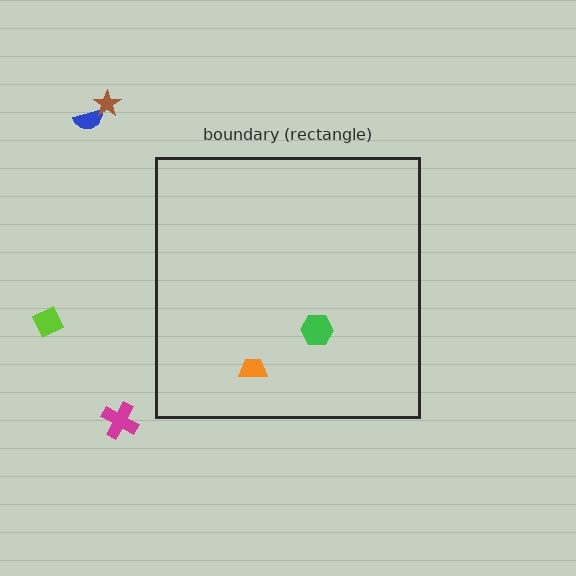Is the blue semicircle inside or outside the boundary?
Outside.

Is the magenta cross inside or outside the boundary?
Outside.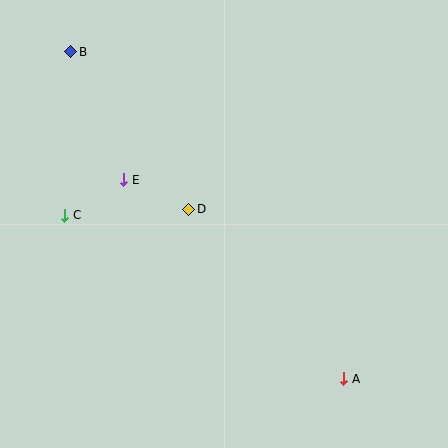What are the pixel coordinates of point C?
Point C is at (65, 215).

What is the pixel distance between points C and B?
The distance between C and B is 164 pixels.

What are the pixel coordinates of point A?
Point A is at (344, 379).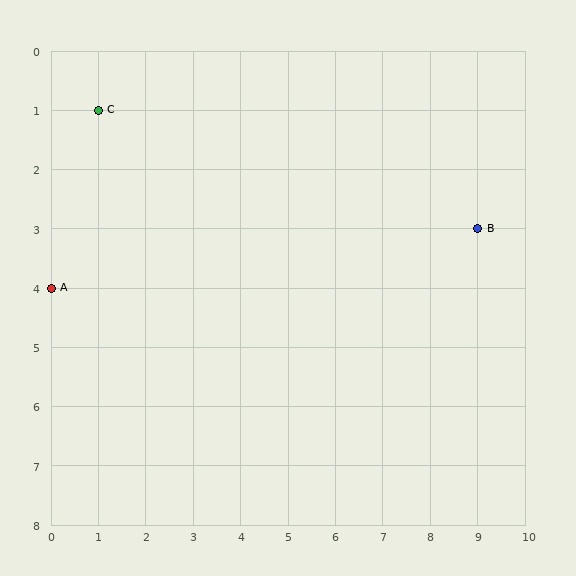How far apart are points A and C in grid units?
Points A and C are 1 column and 3 rows apart (about 3.2 grid units diagonally).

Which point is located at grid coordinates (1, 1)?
Point C is at (1, 1).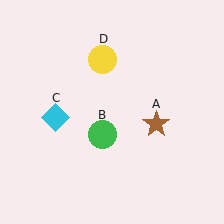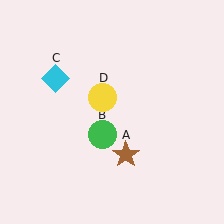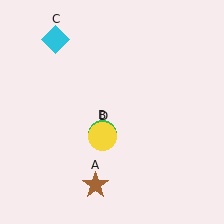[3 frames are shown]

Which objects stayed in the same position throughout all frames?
Green circle (object B) remained stationary.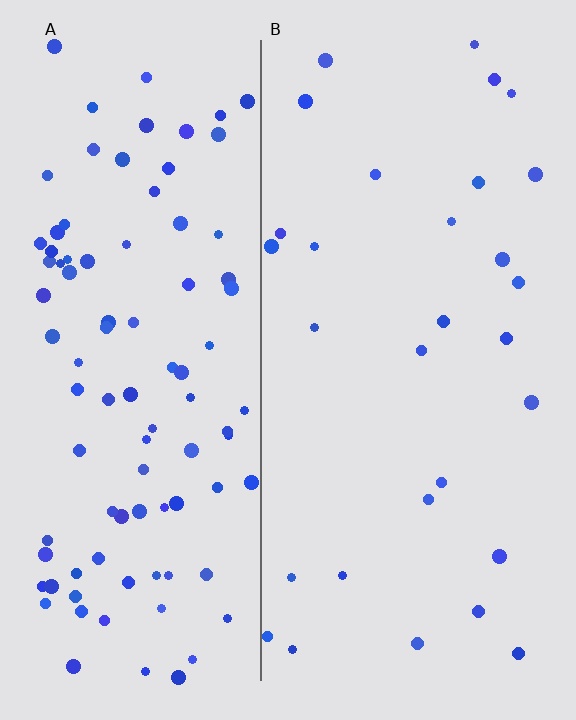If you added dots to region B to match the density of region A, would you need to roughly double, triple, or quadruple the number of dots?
Approximately triple.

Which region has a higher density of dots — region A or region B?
A (the left).